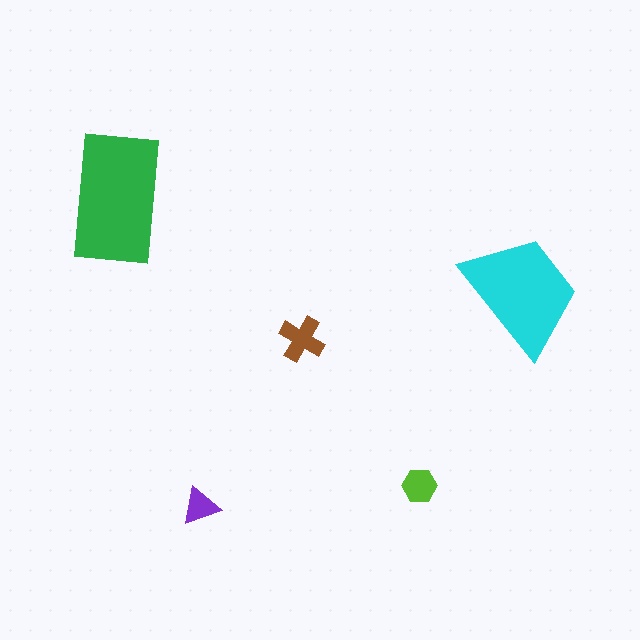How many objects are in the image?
There are 5 objects in the image.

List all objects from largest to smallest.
The green rectangle, the cyan trapezoid, the brown cross, the lime hexagon, the purple triangle.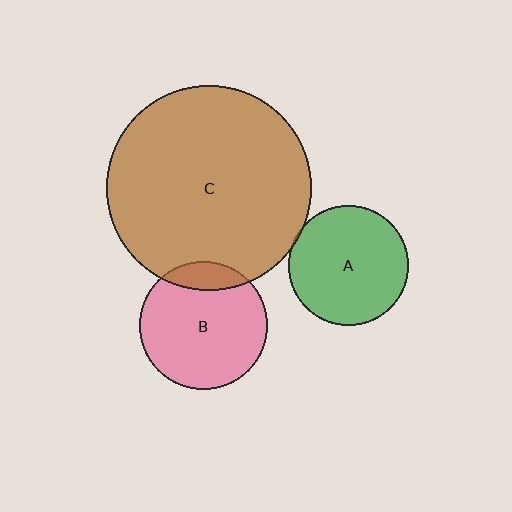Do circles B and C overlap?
Yes.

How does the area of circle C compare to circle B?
Approximately 2.6 times.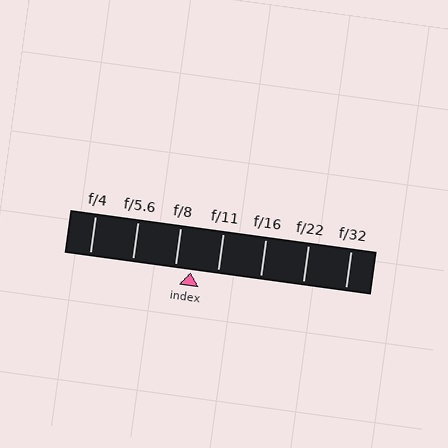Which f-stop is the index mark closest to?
The index mark is closest to f/8.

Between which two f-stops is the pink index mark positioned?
The index mark is between f/8 and f/11.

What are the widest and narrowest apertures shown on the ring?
The widest aperture shown is f/4 and the narrowest is f/32.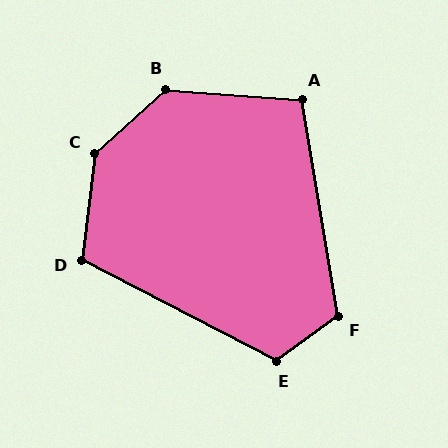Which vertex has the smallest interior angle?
A, at approximately 104 degrees.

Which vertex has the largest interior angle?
C, at approximately 140 degrees.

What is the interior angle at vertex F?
Approximately 116 degrees (obtuse).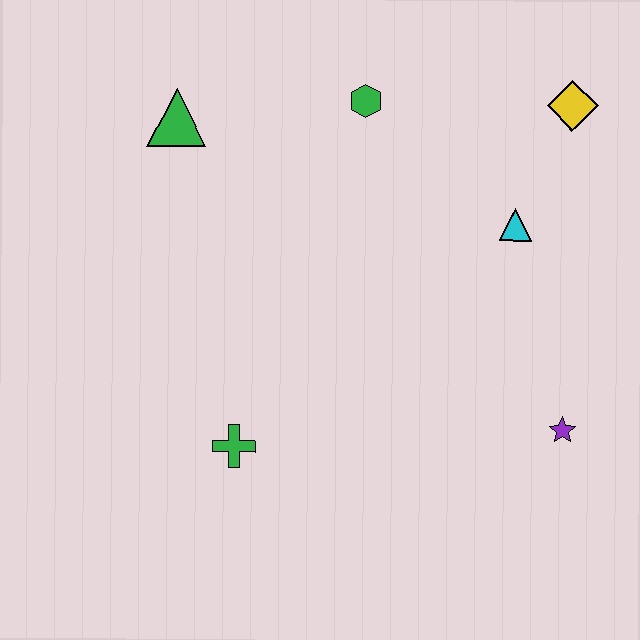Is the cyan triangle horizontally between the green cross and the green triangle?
No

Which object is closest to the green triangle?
The green hexagon is closest to the green triangle.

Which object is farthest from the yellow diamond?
The green cross is farthest from the yellow diamond.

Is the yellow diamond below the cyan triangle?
No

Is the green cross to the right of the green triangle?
Yes